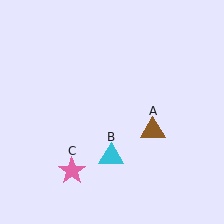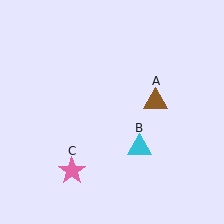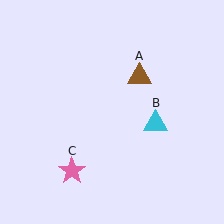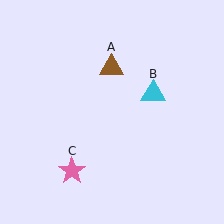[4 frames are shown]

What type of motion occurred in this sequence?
The brown triangle (object A), cyan triangle (object B) rotated counterclockwise around the center of the scene.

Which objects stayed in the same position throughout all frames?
Pink star (object C) remained stationary.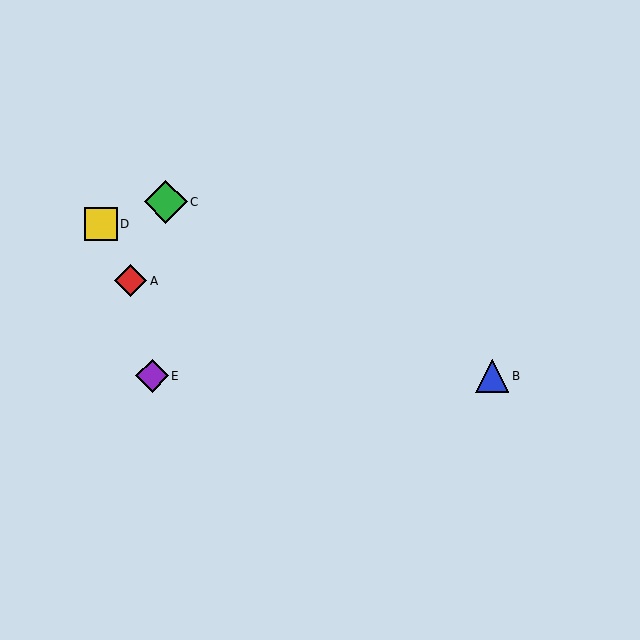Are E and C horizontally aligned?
No, E is at y≈376 and C is at y≈202.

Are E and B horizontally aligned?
Yes, both are at y≈376.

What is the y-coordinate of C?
Object C is at y≈202.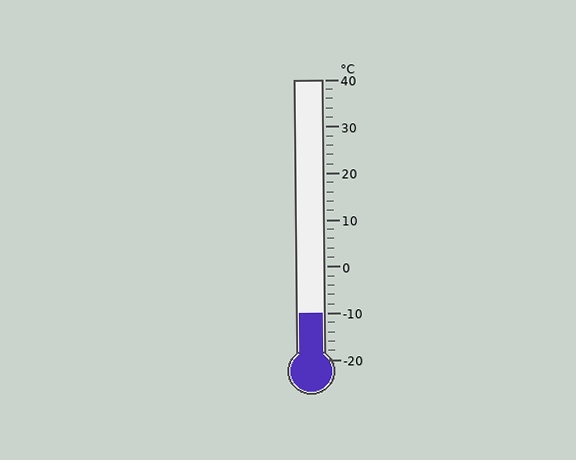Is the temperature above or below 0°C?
The temperature is below 0°C.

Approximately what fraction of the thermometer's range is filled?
The thermometer is filled to approximately 15% of its range.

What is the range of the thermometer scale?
The thermometer scale ranges from -20°C to 40°C.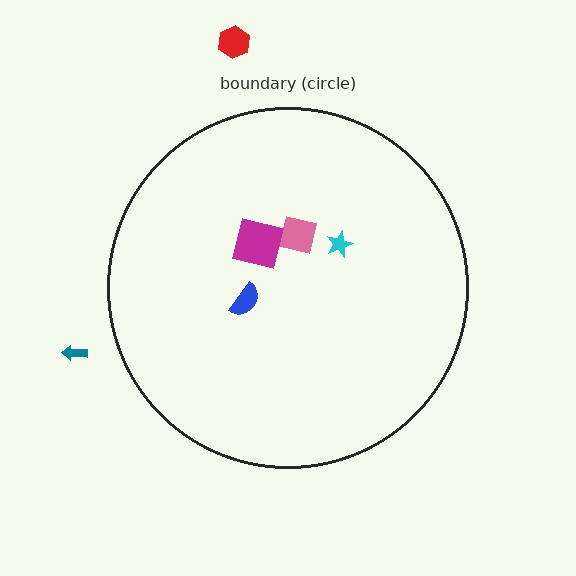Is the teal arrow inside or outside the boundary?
Outside.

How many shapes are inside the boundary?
4 inside, 2 outside.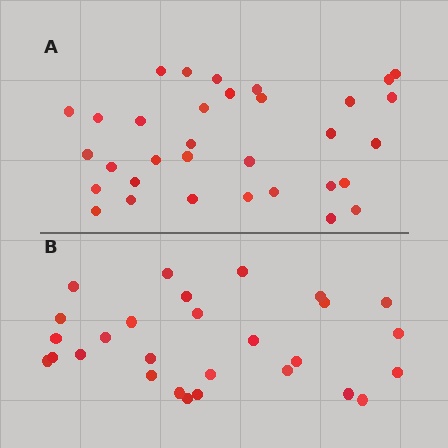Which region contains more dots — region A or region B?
Region A (the top region) has more dots.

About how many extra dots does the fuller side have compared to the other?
Region A has about 5 more dots than region B.